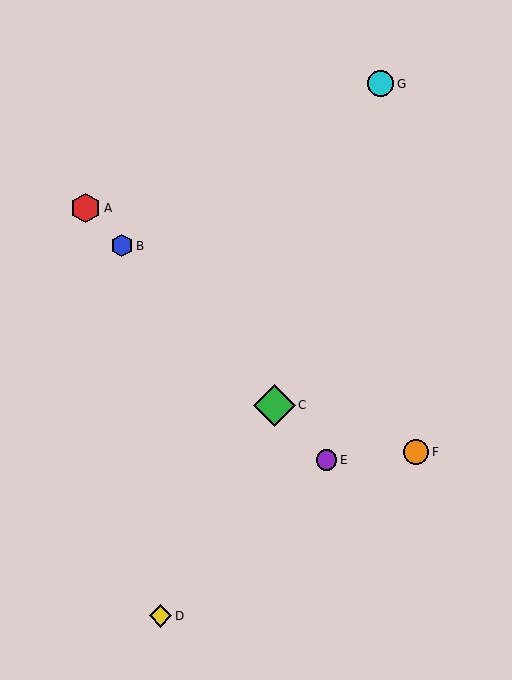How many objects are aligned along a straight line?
4 objects (A, B, C, E) are aligned along a straight line.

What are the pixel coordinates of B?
Object B is at (122, 246).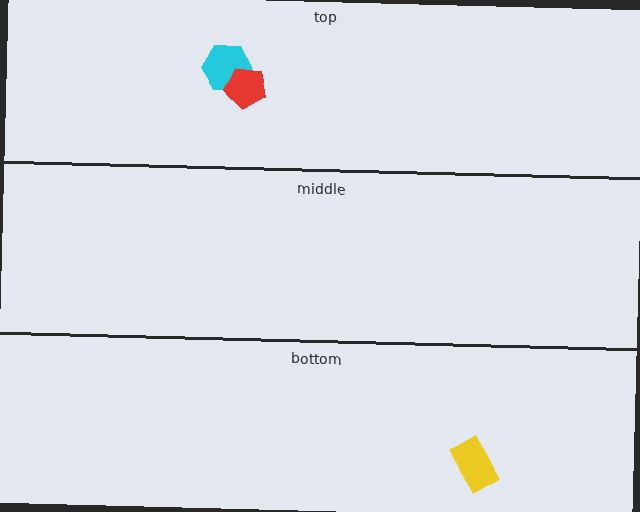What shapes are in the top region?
The cyan hexagon, the red pentagon.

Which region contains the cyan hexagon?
The top region.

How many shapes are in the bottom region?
1.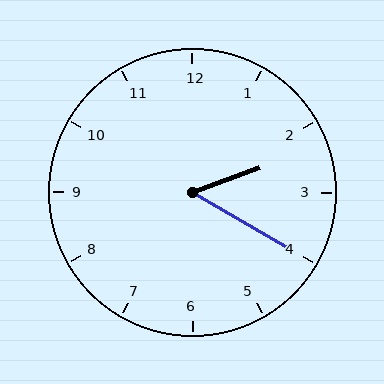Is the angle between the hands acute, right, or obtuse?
It is acute.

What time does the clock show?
2:20.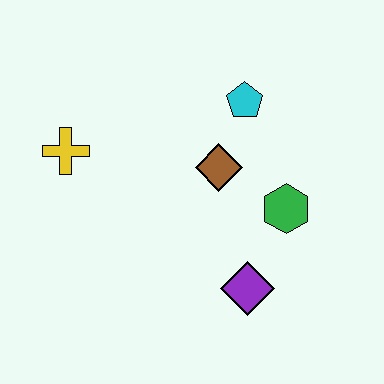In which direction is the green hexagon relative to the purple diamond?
The green hexagon is above the purple diamond.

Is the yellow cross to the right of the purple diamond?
No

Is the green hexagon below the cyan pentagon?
Yes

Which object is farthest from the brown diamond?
The yellow cross is farthest from the brown diamond.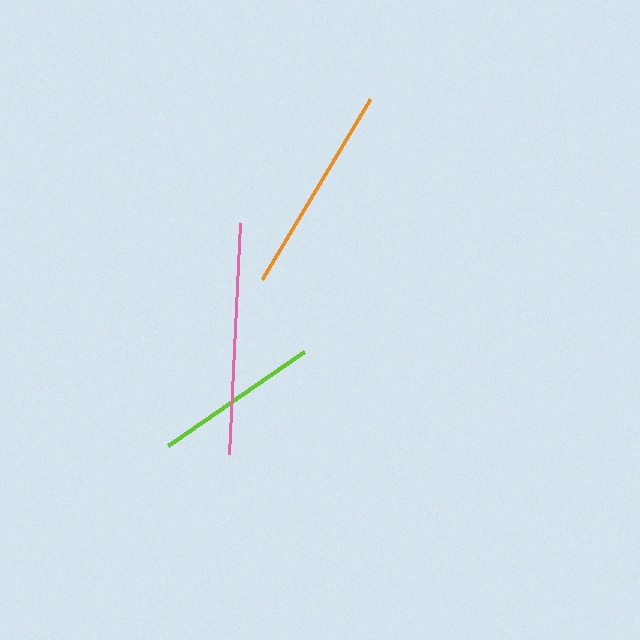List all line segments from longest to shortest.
From longest to shortest: pink, orange, lime.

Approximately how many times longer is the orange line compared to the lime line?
The orange line is approximately 1.3 times the length of the lime line.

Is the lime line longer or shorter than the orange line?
The orange line is longer than the lime line.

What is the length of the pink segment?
The pink segment is approximately 231 pixels long.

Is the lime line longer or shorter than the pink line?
The pink line is longer than the lime line.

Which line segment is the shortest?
The lime line is the shortest at approximately 165 pixels.